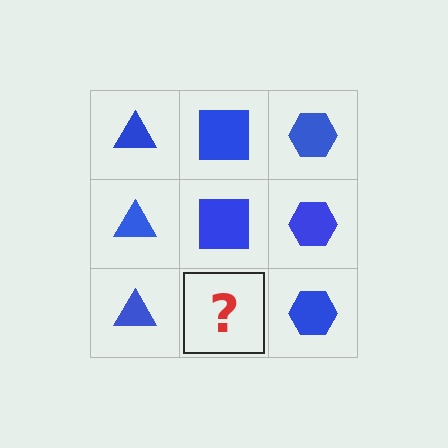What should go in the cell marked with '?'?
The missing cell should contain a blue square.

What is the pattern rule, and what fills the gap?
The rule is that each column has a consistent shape. The gap should be filled with a blue square.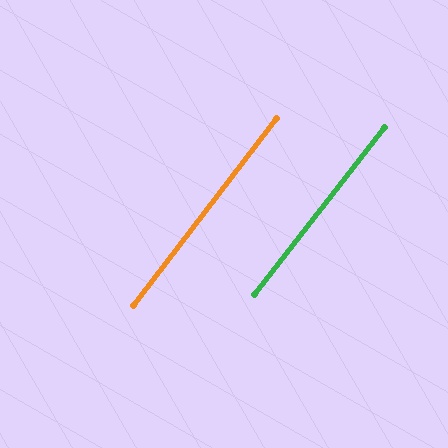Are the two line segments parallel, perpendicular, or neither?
Parallel — their directions differ by only 0.8°.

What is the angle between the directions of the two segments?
Approximately 1 degree.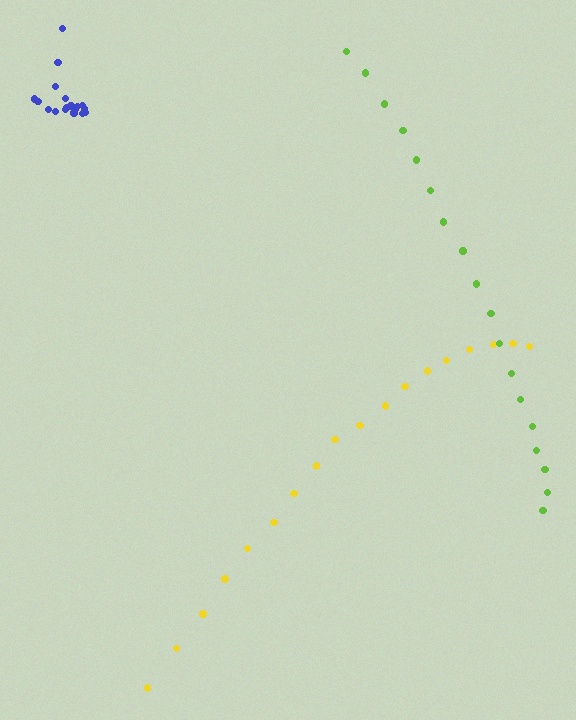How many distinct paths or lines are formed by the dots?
There are 3 distinct paths.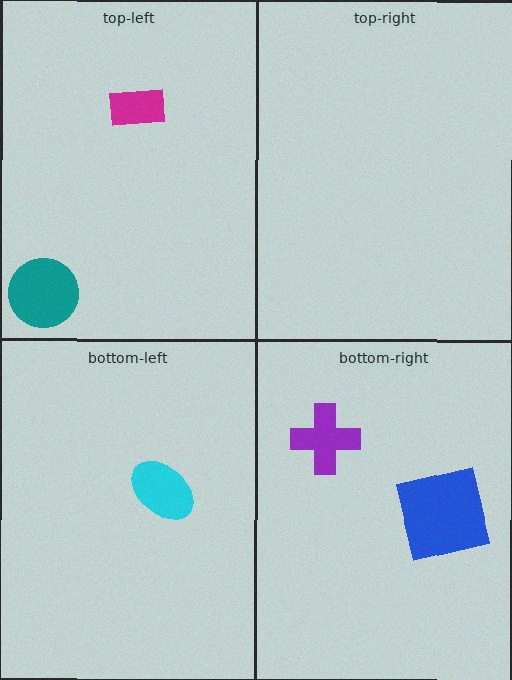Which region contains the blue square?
The bottom-right region.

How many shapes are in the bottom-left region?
1.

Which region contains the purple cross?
The bottom-right region.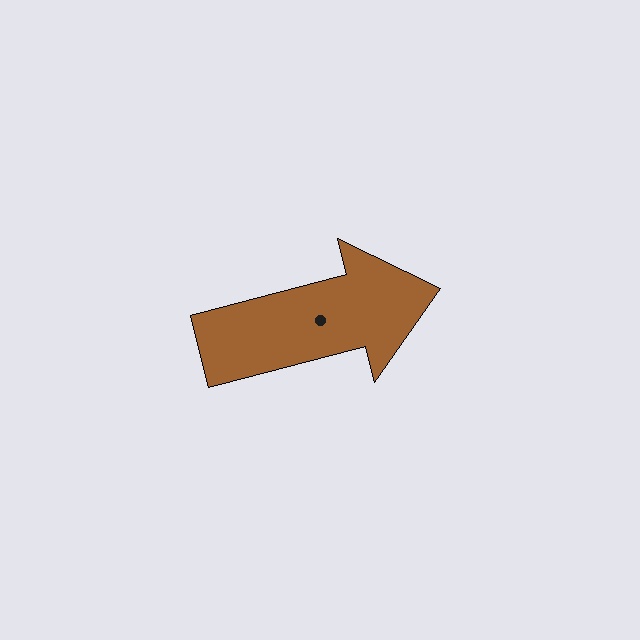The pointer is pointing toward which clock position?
Roughly 3 o'clock.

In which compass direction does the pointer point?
East.